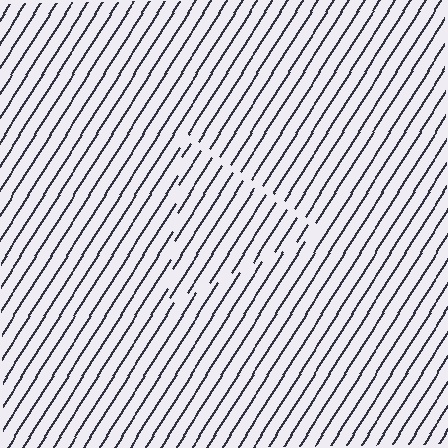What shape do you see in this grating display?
An illusory triangle. The interior of the shape contains the same grating, shifted by half a period — the contour is defined by the phase discontinuity where line-ends from the inner and outer gratings abut.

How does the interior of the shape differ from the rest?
The interior of the shape contains the same grating, shifted by half a period — the contour is defined by the phase discontinuity where line-ends from the inner and outer gratings abut.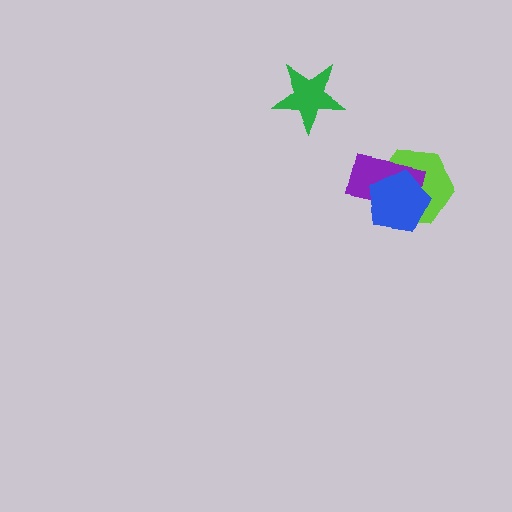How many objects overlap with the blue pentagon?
2 objects overlap with the blue pentagon.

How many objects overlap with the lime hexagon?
2 objects overlap with the lime hexagon.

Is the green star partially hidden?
No, no other shape covers it.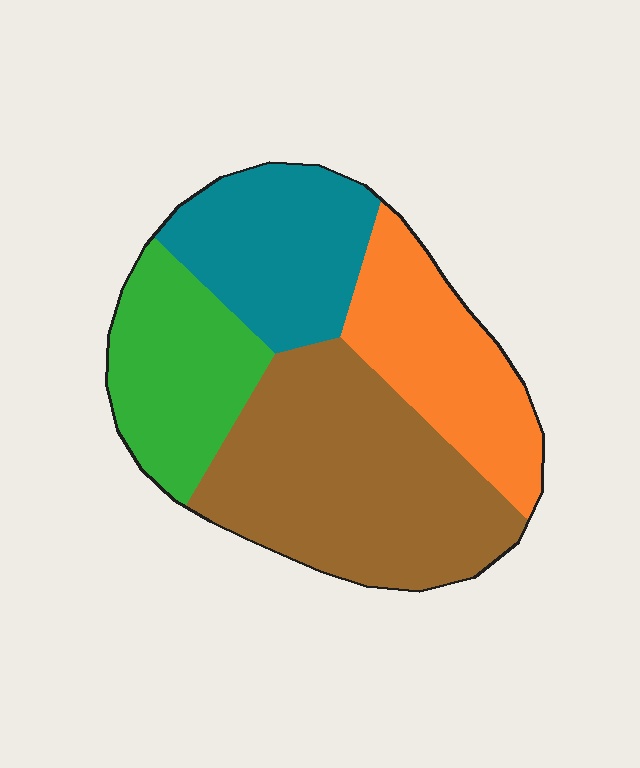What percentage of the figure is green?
Green takes up less than a quarter of the figure.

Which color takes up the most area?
Brown, at roughly 40%.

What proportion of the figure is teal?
Teal covers around 20% of the figure.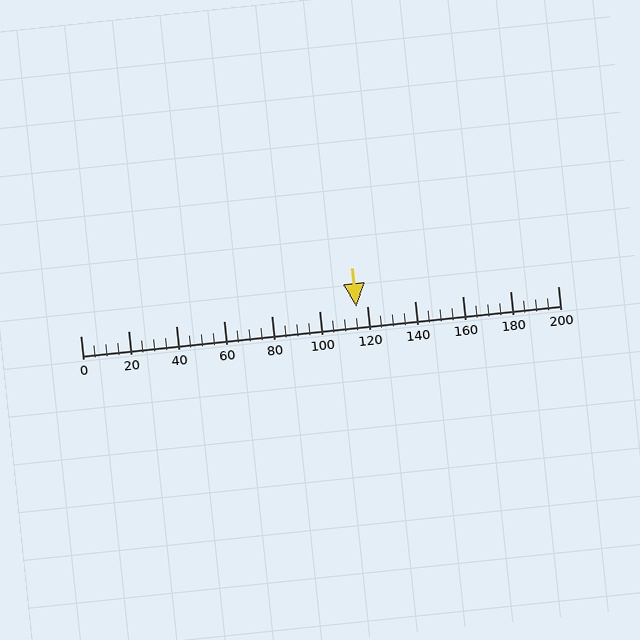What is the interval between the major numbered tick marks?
The major tick marks are spaced 20 units apart.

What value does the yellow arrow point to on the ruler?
The yellow arrow points to approximately 116.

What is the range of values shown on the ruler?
The ruler shows values from 0 to 200.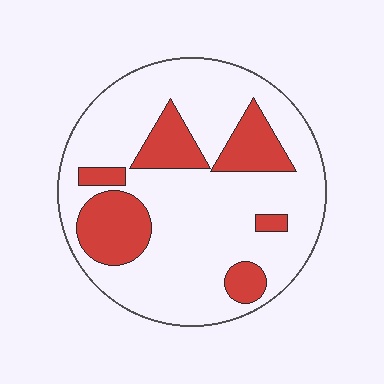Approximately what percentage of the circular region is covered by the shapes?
Approximately 25%.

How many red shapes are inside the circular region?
6.